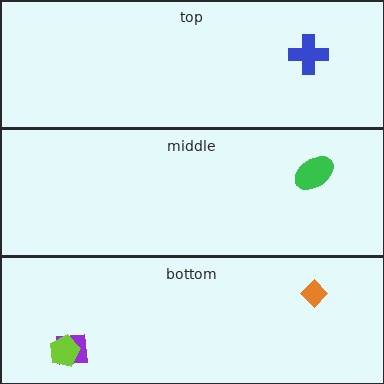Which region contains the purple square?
The bottom region.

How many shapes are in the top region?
1.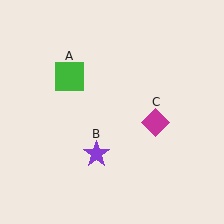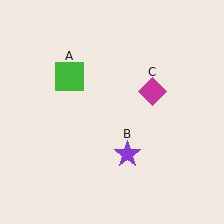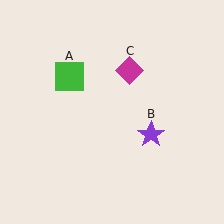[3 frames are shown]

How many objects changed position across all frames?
2 objects changed position: purple star (object B), magenta diamond (object C).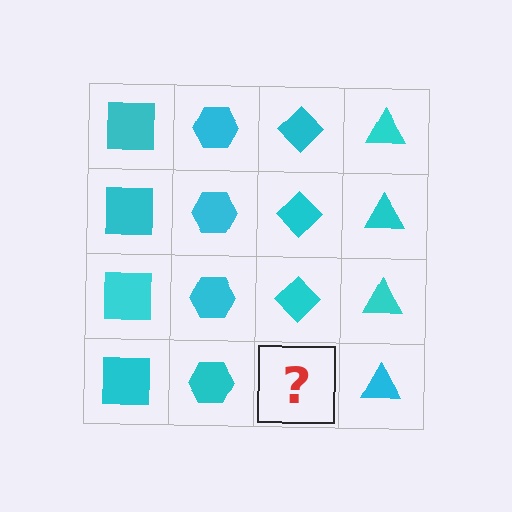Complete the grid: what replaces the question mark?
The question mark should be replaced with a cyan diamond.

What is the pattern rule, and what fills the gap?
The rule is that each column has a consistent shape. The gap should be filled with a cyan diamond.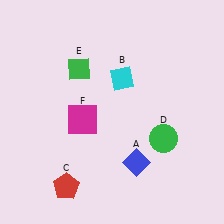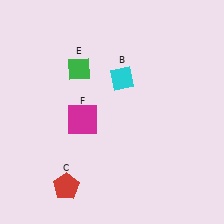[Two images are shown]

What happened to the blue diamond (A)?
The blue diamond (A) was removed in Image 2. It was in the bottom-right area of Image 1.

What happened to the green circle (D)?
The green circle (D) was removed in Image 2. It was in the bottom-right area of Image 1.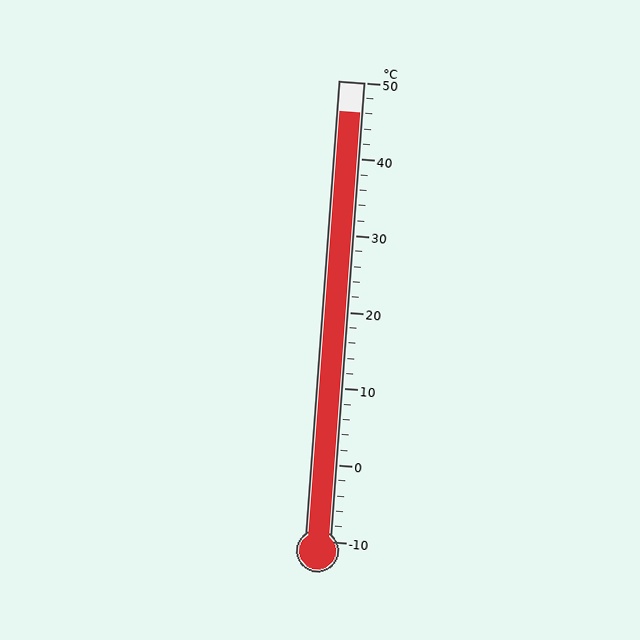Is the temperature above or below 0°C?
The temperature is above 0°C.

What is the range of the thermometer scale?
The thermometer scale ranges from -10°C to 50°C.